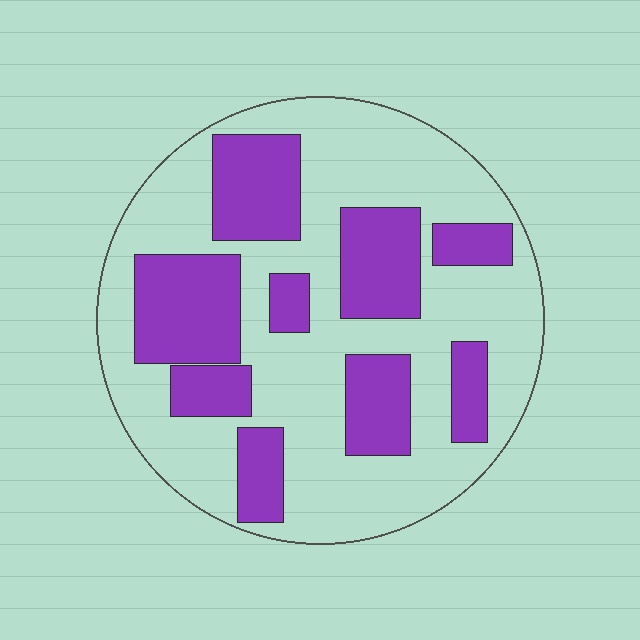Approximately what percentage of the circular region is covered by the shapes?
Approximately 35%.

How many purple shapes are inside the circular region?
9.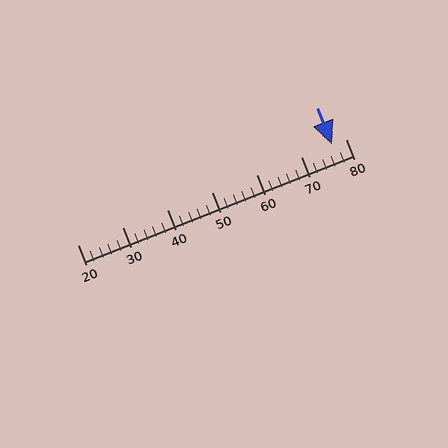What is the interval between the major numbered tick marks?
The major tick marks are spaced 10 units apart.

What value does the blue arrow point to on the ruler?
The blue arrow points to approximately 77.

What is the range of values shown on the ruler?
The ruler shows values from 20 to 80.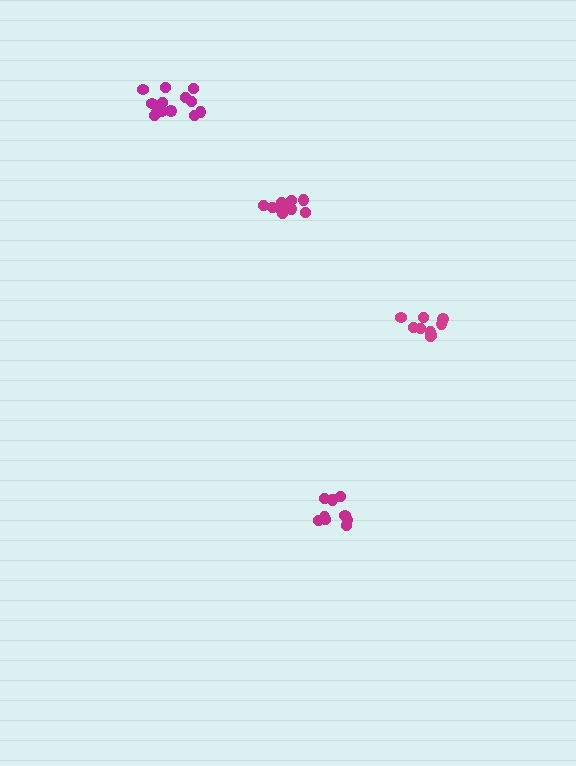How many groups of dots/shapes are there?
There are 4 groups.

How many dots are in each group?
Group 1: 12 dots, Group 2: 13 dots, Group 3: 9 dots, Group 4: 9 dots (43 total).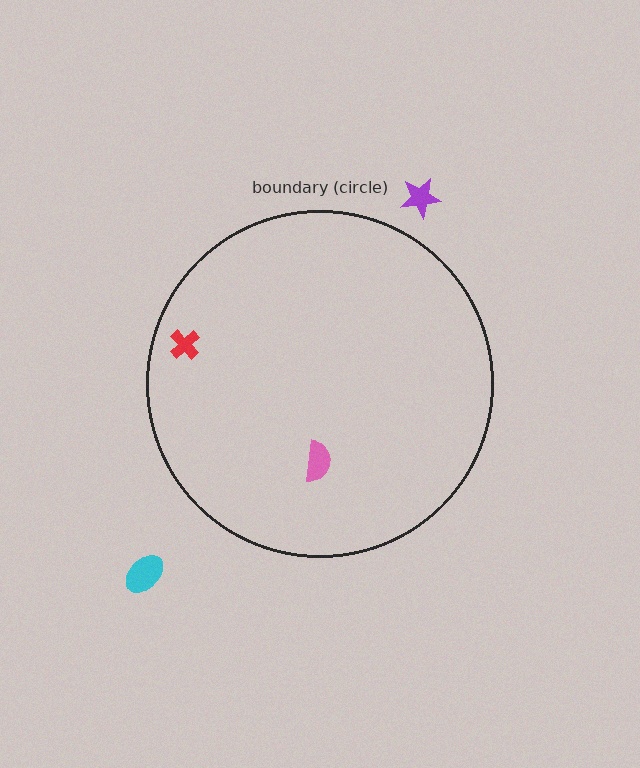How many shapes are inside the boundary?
2 inside, 2 outside.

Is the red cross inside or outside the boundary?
Inside.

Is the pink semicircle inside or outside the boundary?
Inside.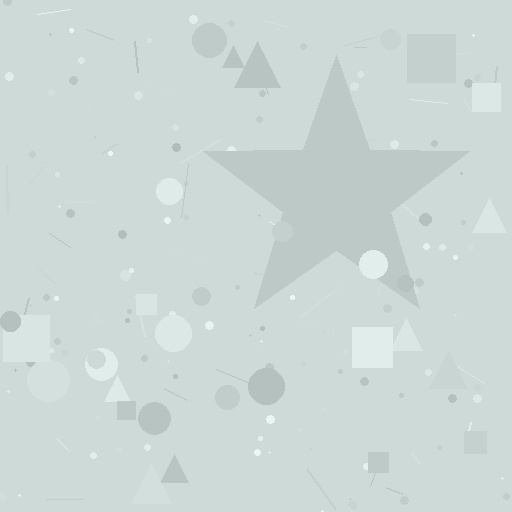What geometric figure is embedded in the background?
A star is embedded in the background.